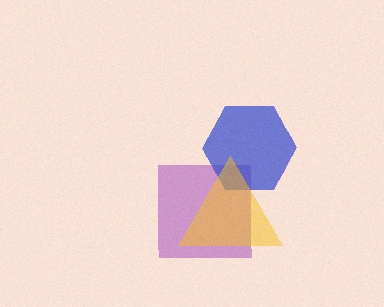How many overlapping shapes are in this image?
There are 3 overlapping shapes in the image.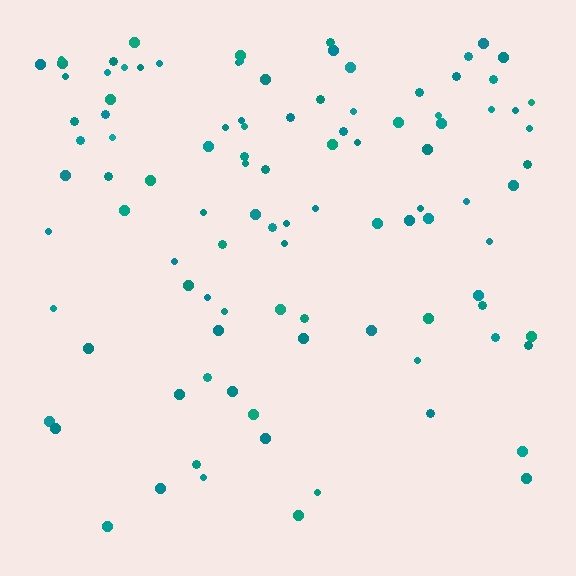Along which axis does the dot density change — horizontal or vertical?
Vertical.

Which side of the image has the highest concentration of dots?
The top.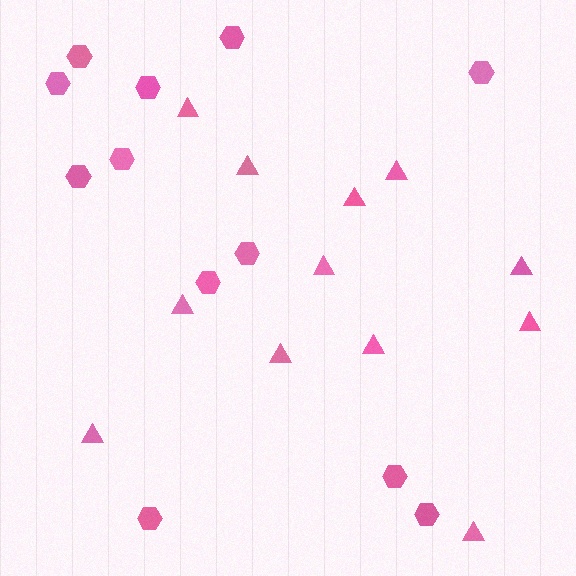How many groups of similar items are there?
There are 2 groups: one group of hexagons (12) and one group of triangles (12).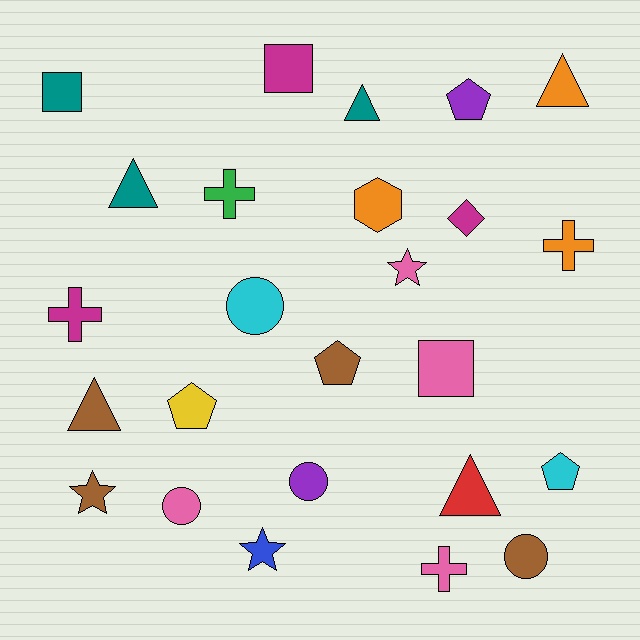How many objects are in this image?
There are 25 objects.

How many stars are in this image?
There are 3 stars.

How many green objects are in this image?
There is 1 green object.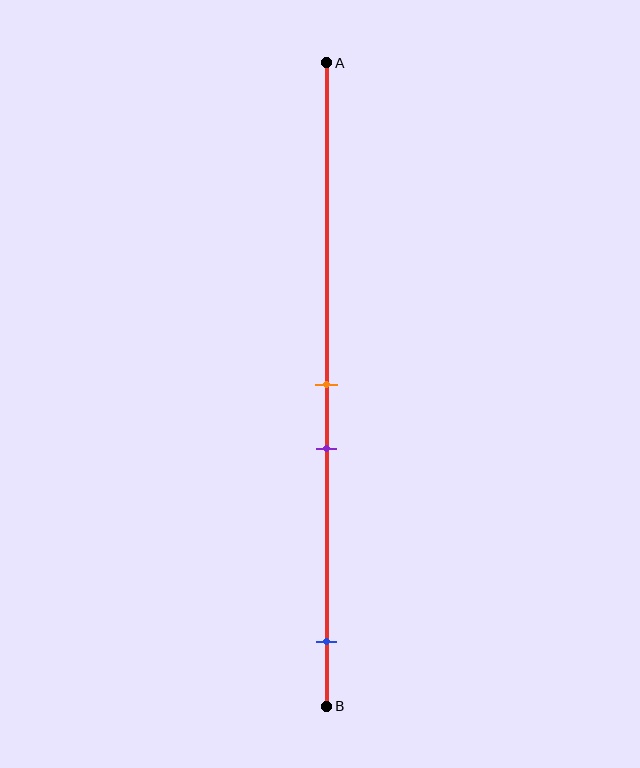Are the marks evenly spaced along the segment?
No, the marks are not evenly spaced.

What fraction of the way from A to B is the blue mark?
The blue mark is approximately 90% (0.9) of the way from A to B.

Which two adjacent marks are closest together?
The orange and purple marks are the closest adjacent pair.